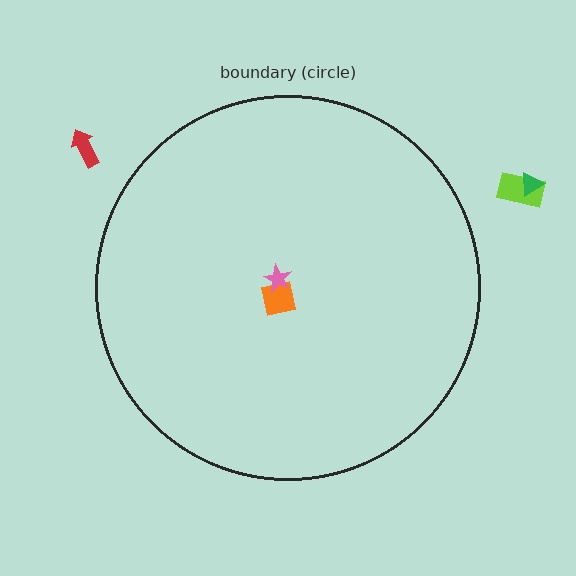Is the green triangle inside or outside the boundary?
Outside.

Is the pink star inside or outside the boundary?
Inside.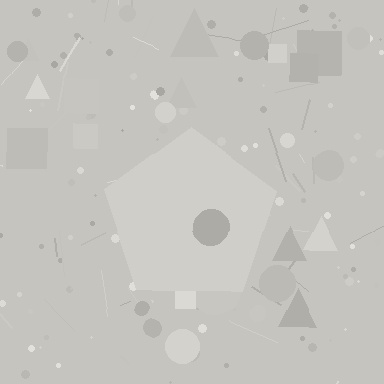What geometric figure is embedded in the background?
A pentagon is embedded in the background.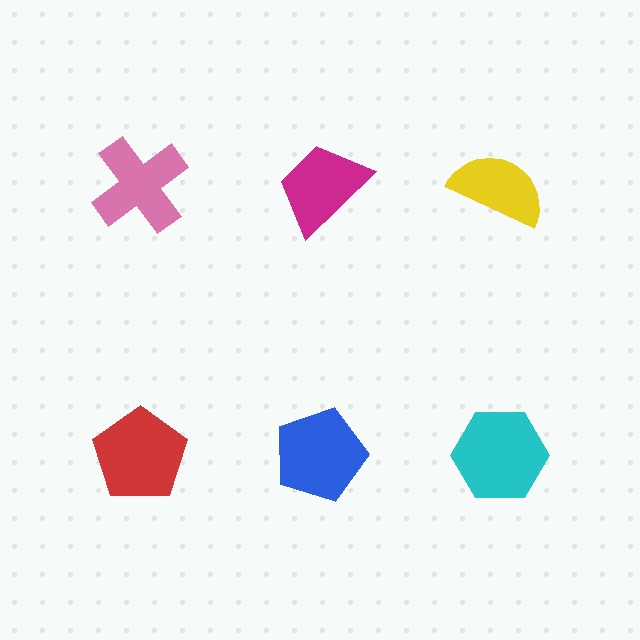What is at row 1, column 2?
A magenta trapezoid.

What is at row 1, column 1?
A pink cross.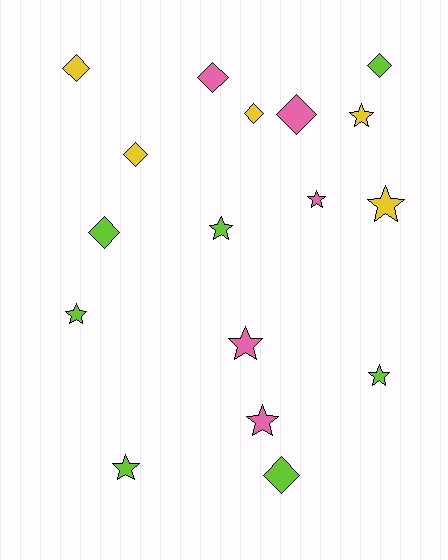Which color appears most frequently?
Lime, with 7 objects.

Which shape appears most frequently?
Star, with 9 objects.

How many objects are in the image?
There are 17 objects.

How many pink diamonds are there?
There are 2 pink diamonds.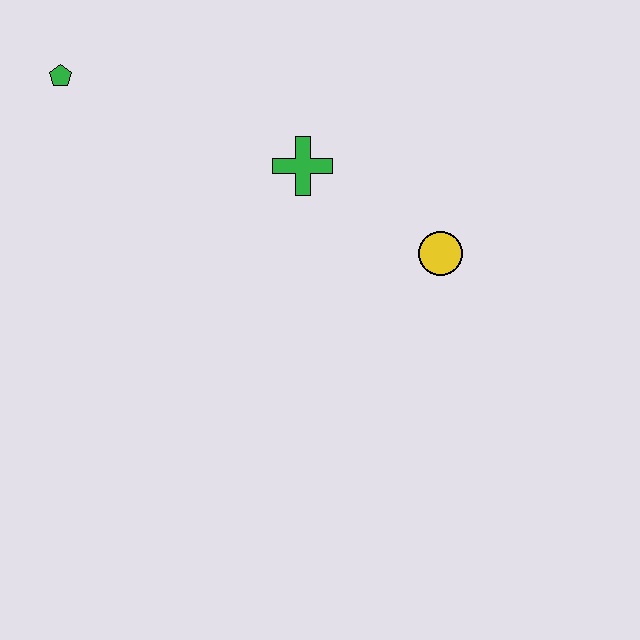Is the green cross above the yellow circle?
Yes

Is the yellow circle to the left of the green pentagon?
No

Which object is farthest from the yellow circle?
The green pentagon is farthest from the yellow circle.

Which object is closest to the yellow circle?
The green cross is closest to the yellow circle.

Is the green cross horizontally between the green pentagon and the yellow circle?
Yes